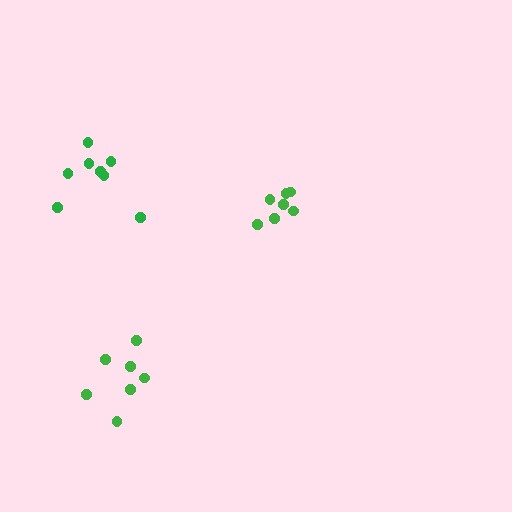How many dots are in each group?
Group 1: 7 dots, Group 2: 7 dots, Group 3: 8 dots (22 total).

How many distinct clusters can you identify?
There are 3 distinct clusters.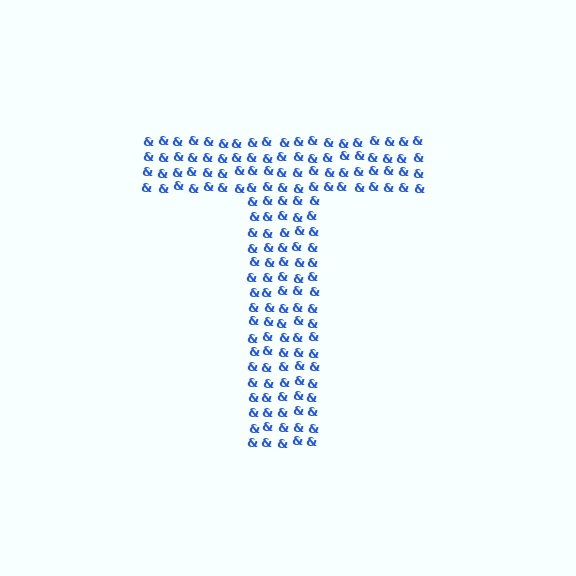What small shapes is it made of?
It is made of small ampersands.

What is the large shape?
The large shape is the letter T.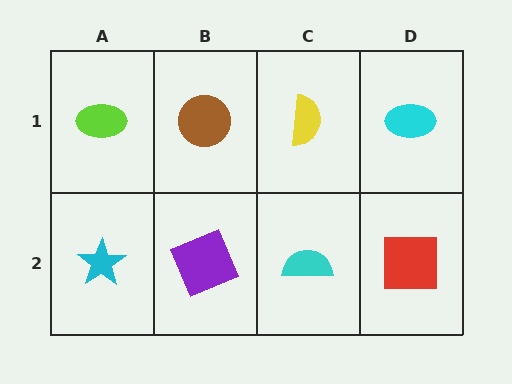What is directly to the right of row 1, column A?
A brown circle.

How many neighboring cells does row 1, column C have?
3.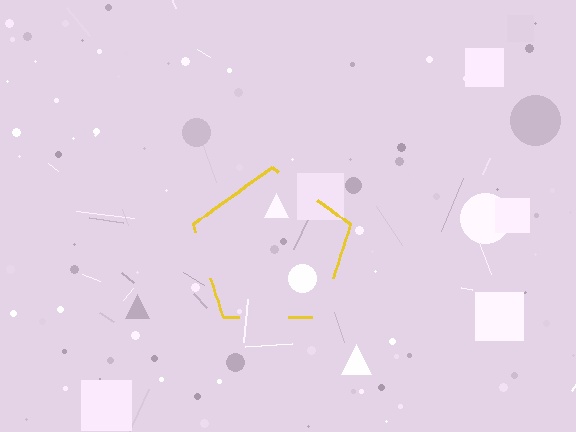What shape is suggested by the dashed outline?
The dashed outline suggests a pentagon.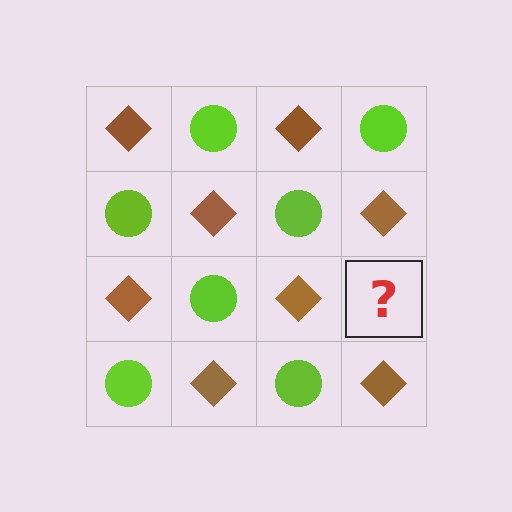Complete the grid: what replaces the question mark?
The question mark should be replaced with a lime circle.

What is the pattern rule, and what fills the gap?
The rule is that it alternates brown diamond and lime circle in a checkerboard pattern. The gap should be filled with a lime circle.